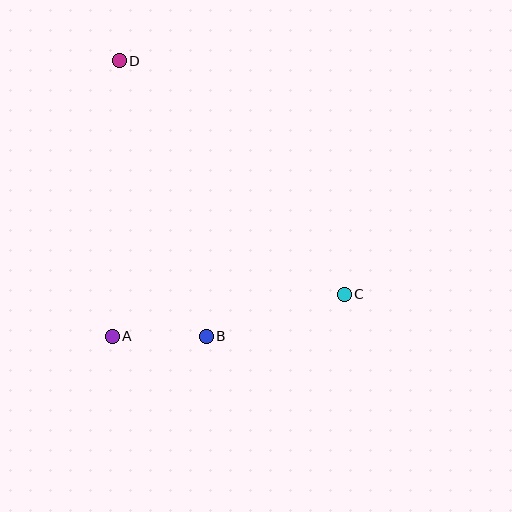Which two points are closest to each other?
Points A and B are closest to each other.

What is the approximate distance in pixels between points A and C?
The distance between A and C is approximately 236 pixels.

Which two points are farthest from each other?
Points C and D are farthest from each other.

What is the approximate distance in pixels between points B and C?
The distance between B and C is approximately 144 pixels.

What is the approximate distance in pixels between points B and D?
The distance between B and D is approximately 289 pixels.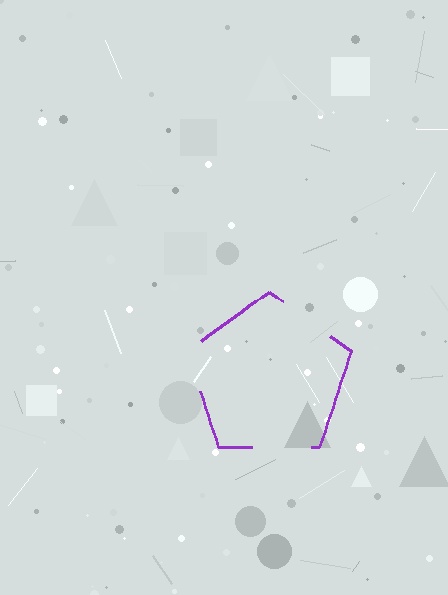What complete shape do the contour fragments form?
The contour fragments form a pentagon.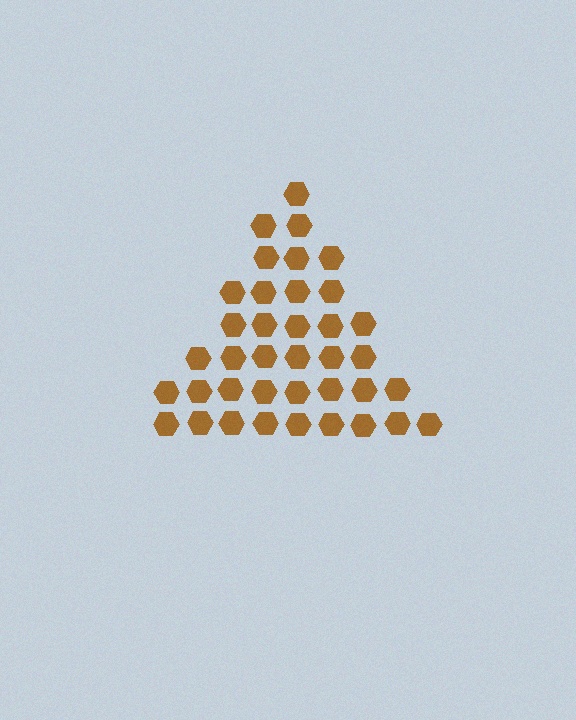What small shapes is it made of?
It is made of small hexagons.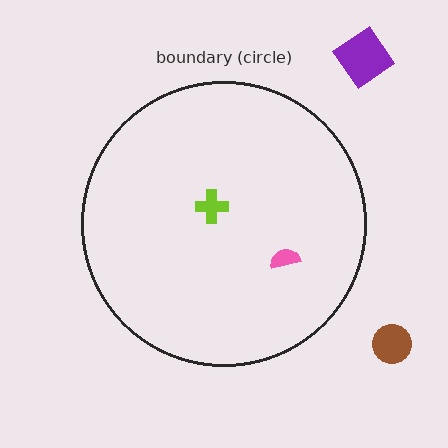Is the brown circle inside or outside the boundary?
Outside.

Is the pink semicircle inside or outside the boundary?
Inside.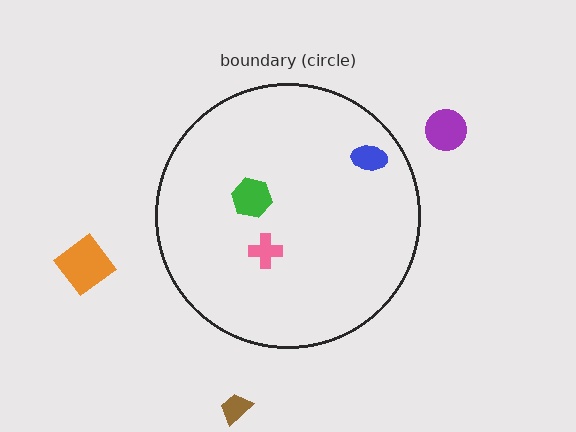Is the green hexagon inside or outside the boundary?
Inside.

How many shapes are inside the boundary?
3 inside, 3 outside.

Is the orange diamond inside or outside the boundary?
Outside.